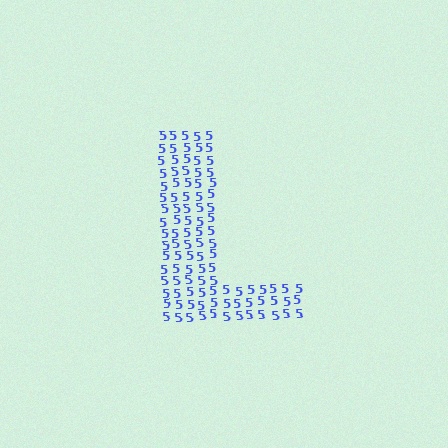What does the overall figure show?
The overall figure shows the letter L.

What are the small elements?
The small elements are digit 5's.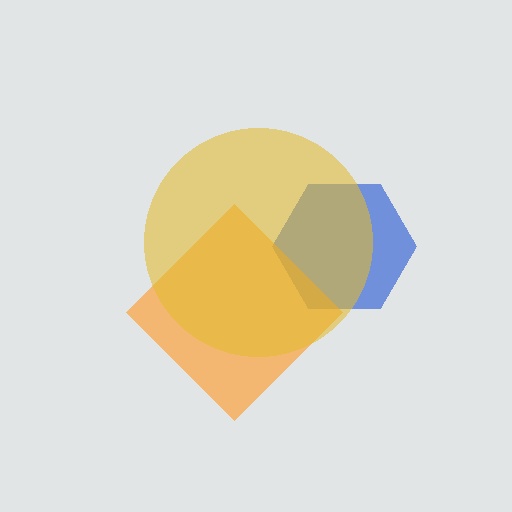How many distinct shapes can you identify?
There are 3 distinct shapes: a blue hexagon, an orange diamond, a yellow circle.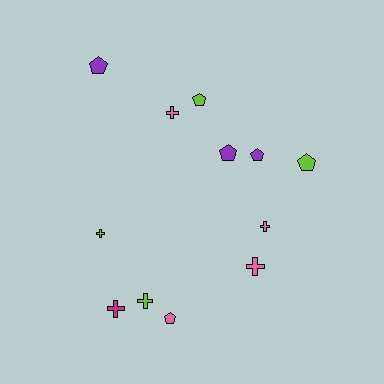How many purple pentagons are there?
There are 3 purple pentagons.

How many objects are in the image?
There are 12 objects.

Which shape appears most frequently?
Cross, with 6 objects.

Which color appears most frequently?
Lime, with 4 objects.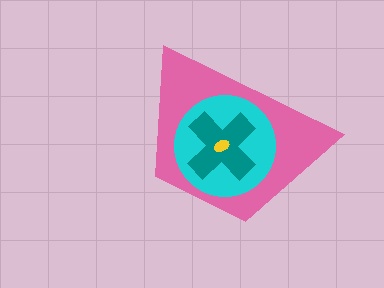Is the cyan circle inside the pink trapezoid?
Yes.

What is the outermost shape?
The pink trapezoid.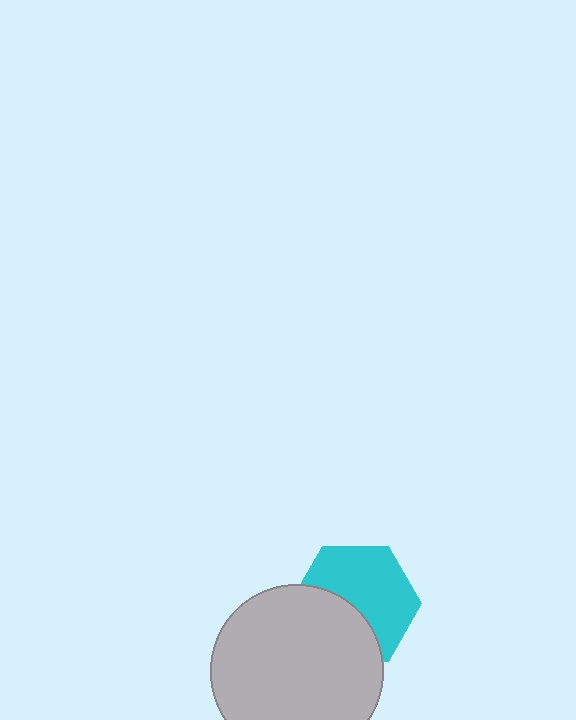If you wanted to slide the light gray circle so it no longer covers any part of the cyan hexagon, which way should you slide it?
Slide it down — that is the most direct way to separate the two shapes.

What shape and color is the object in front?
The object in front is a light gray circle.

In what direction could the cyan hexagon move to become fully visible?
The cyan hexagon could move up. That would shift it out from behind the light gray circle entirely.